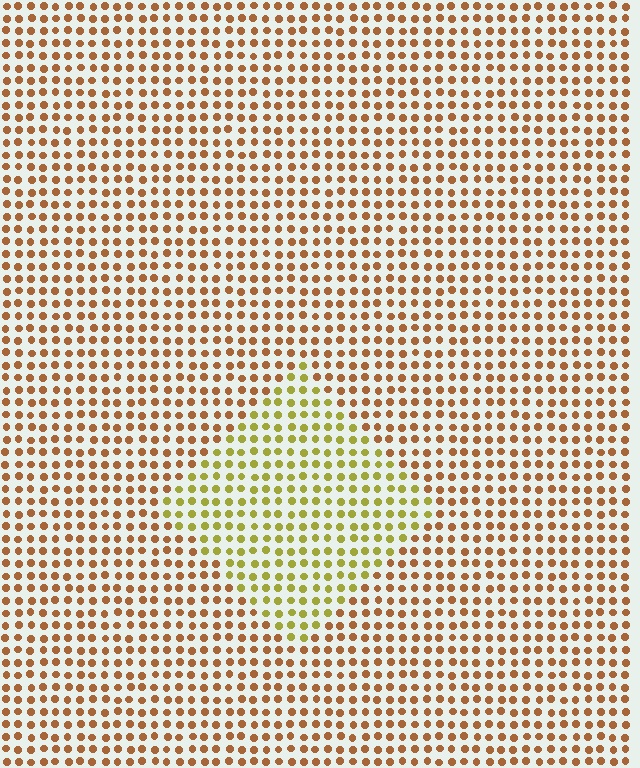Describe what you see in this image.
The image is filled with small brown elements in a uniform arrangement. A diamond-shaped region is visible where the elements are tinted to a slightly different hue, forming a subtle color boundary.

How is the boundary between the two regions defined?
The boundary is defined purely by a slight shift in hue (about 40 degrees). Spacing, size, and orientation are identical on both sides.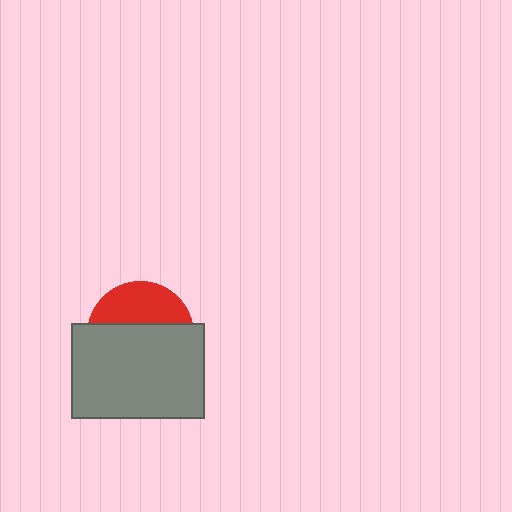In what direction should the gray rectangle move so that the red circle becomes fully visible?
The gray rectangle should move down. That is the shortest direction to clear the overlap and leave the red circle fully visible.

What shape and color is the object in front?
The object in front is a gray rectangle.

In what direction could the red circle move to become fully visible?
The red circle could move up. That would shift it out from behind the gray rectangle entirely.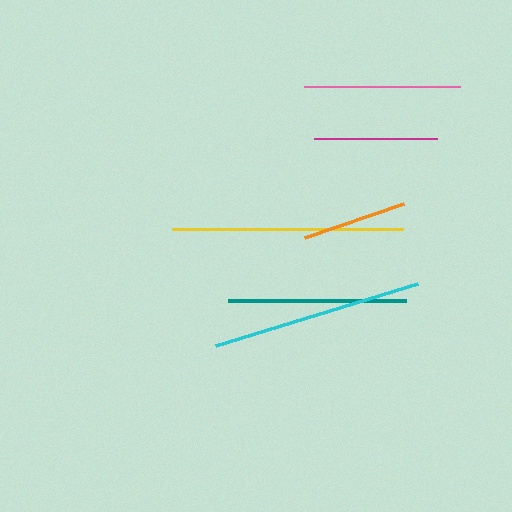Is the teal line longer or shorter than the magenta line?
The teal line is longer than the magenta line.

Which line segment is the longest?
The yellow line is the longest at approximately 231 pixels.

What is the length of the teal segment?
The teal segment is approximately 178 pixels long.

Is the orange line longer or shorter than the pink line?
The pink line is longer than the orange line.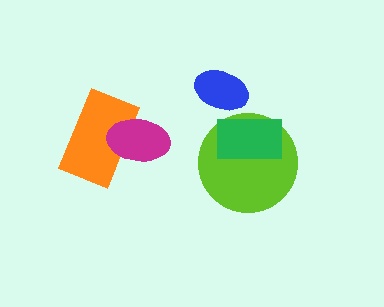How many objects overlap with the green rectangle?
1 object overlaps with the green rectangle.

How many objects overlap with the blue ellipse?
0 objects overlap with the blue ellipse.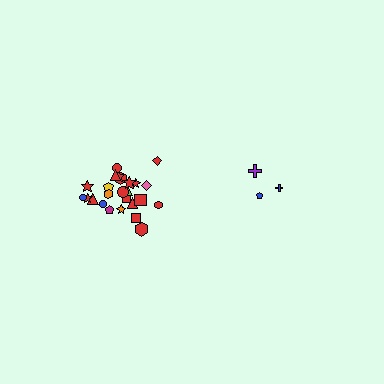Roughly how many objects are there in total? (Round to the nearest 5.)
Roughly 30 objects in total.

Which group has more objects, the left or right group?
The left group.